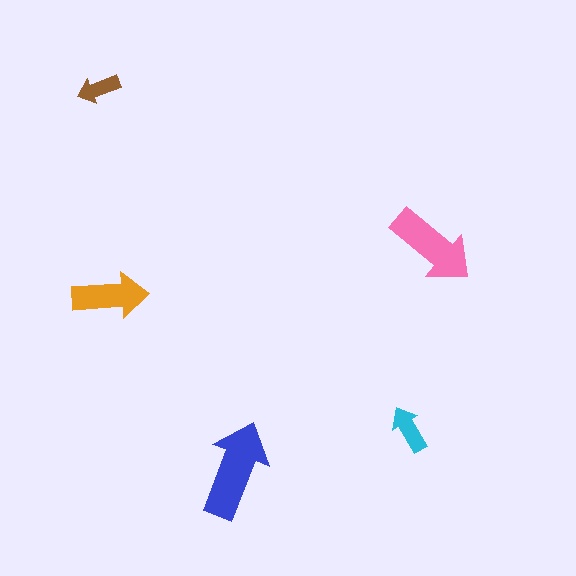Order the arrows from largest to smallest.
the blue one, the pink one, the orange one, the cyan one, the brown one.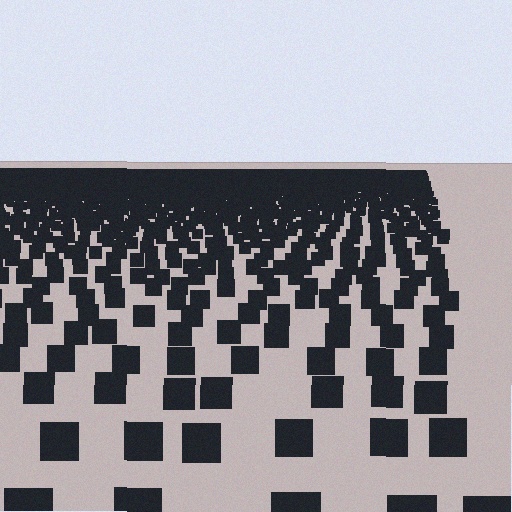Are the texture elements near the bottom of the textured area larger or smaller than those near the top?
Larger. Near the bottom, elements are closer to the viewer and appear at a bigger on-screen size.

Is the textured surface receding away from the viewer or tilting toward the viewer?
The surface is receding away from the viewer. Texture elements get smaller and denser toward the top.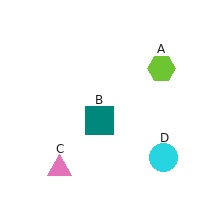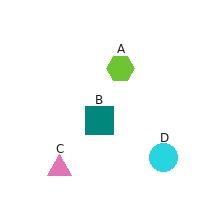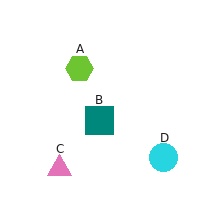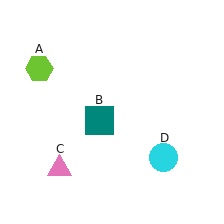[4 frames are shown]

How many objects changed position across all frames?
1 object changed position: lime hexagon (object A).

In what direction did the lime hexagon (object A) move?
The lime hexagon (object A) moved left.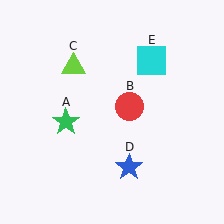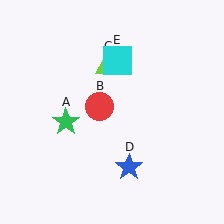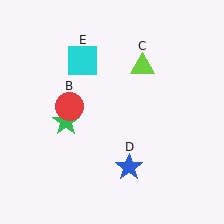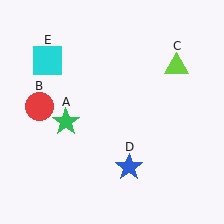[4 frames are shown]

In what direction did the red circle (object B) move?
The red circle (object B) moved left.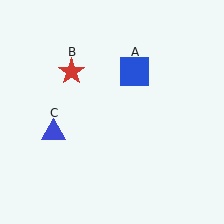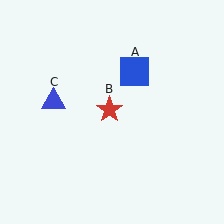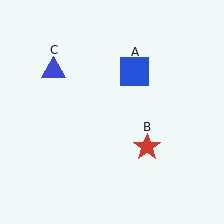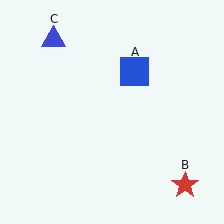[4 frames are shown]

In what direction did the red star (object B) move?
The red star (object B) moved down and to the right.